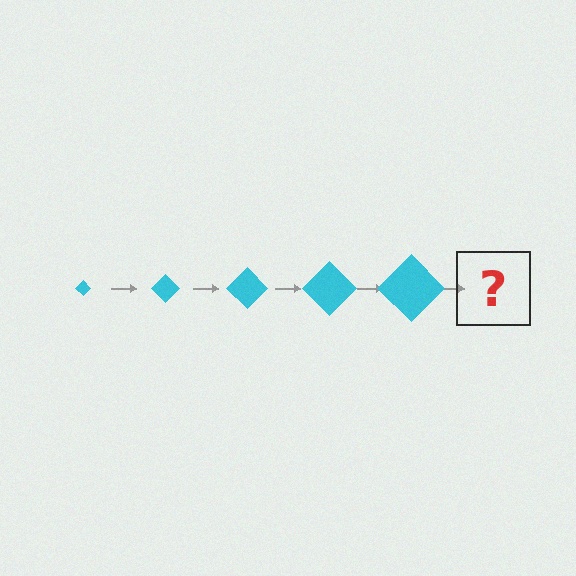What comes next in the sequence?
The next element should be a cyan diamond, larger than the previous one.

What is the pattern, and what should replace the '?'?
The pattern is that the diamond gets progressively larger each step. The '?' should be a cyan diamond, larger than the previous one.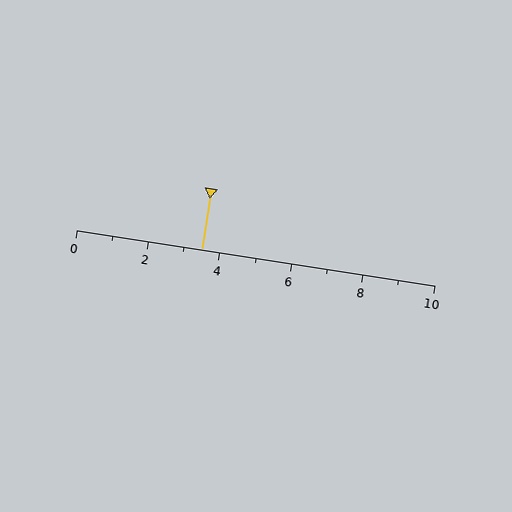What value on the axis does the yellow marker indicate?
The marker indicates approximately 3.5.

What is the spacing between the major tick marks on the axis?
The major ticks are spaced 2 apart.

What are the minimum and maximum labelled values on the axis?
The axis runs from 0 to 10.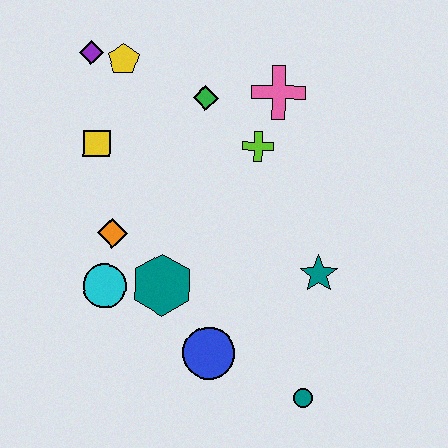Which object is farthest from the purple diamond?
The teal circle is farthest from the purple diamond.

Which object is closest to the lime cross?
The pink cross is closest to the lime cross.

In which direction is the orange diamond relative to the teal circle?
The orange diamond is to the left of the teal circle.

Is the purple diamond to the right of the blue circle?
No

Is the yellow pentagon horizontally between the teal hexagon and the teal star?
No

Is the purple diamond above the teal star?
Yes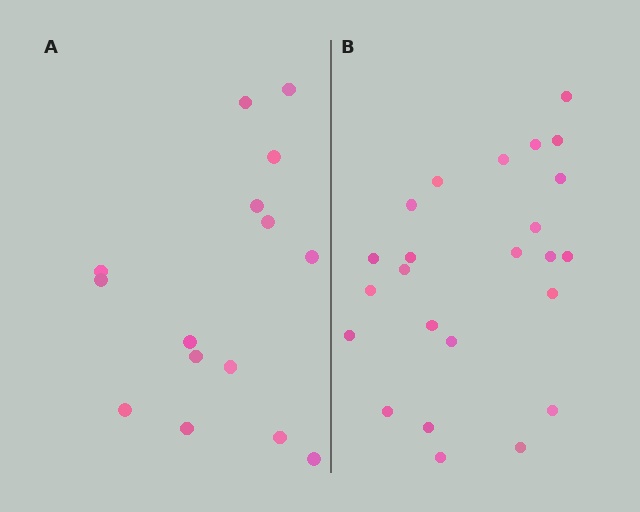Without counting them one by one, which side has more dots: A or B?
Region B (the right region) has more dots.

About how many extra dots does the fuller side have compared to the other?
Region B has roughly 8 or so more dots than region A.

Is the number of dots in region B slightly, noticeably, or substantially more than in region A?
Region B has substantially more. The ratio is roughly 1.6 to 1.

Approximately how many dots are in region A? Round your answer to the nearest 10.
About 20 dots. (The exact count is 15, which rounds to 20.)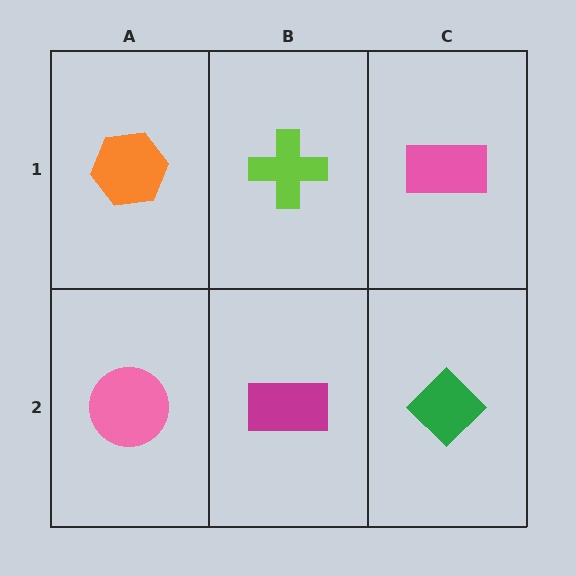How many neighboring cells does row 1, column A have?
2.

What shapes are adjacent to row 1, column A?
A pink circle (row 2, column A), a lime cross (row 1, column B).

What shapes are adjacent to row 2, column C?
A pink rectangle (row 1, column C), a magenta rectangle (row 2, column B).